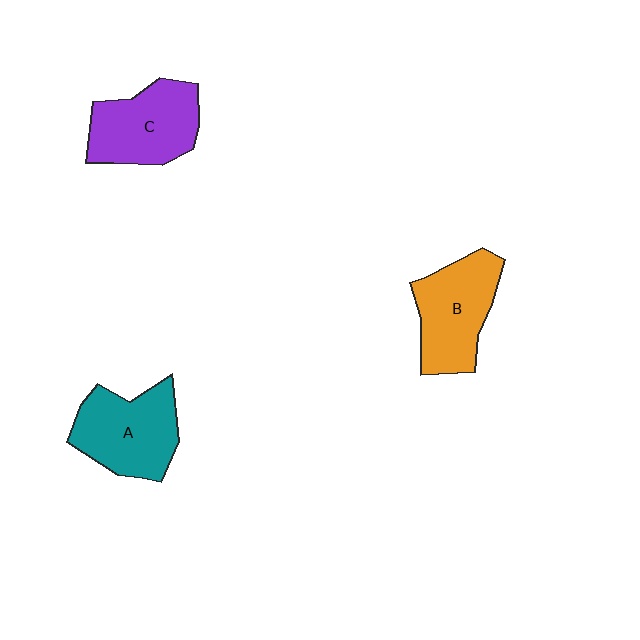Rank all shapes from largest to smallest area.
From largest to smallest: A (teal), B (orange), C (purple).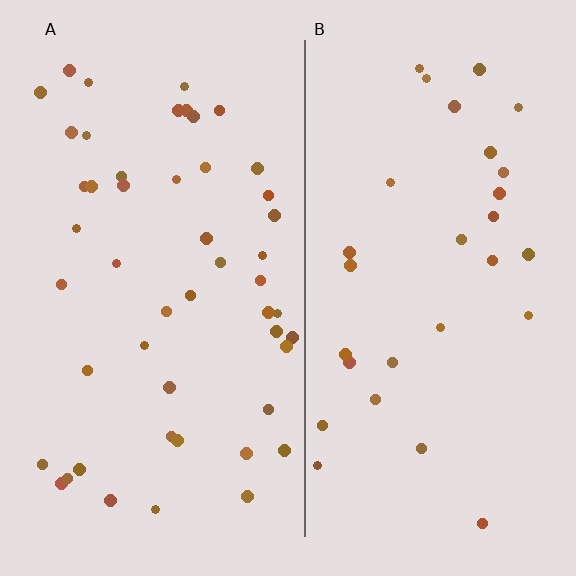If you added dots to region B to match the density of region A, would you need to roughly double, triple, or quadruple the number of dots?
Approximately double.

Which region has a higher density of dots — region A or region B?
A (the left).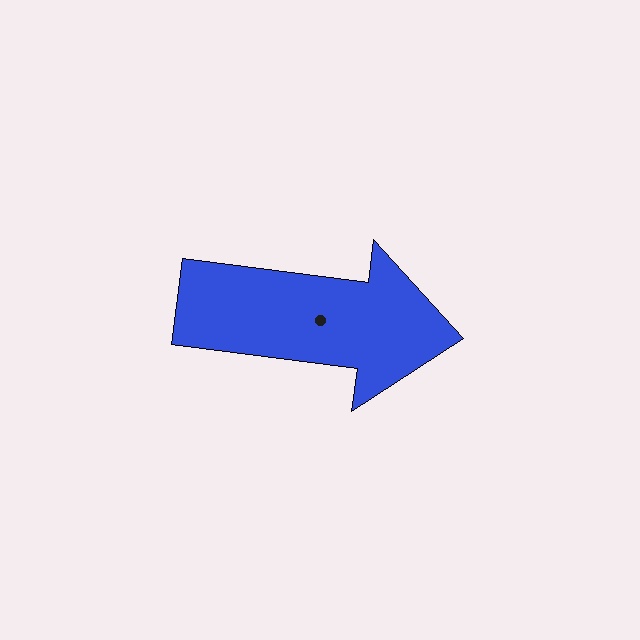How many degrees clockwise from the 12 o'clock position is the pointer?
Approximately 97 degrees.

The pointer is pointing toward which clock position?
Roughly 3 o'clock.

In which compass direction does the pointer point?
East.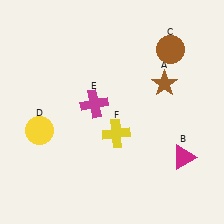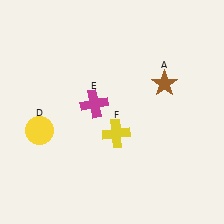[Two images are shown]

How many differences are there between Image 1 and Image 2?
There are 2 differences between the two images.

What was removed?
The magenta triangle (B), the brown circle (C) were removed in Image 2.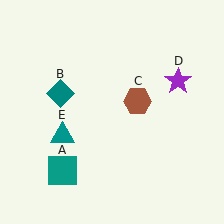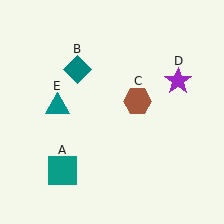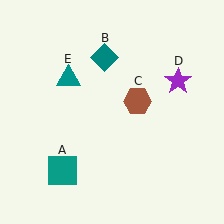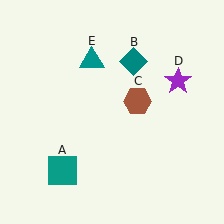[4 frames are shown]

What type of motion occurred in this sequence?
The teal diamond (object B), teal triangle (object E) rotated clockwise around the center of the scene.